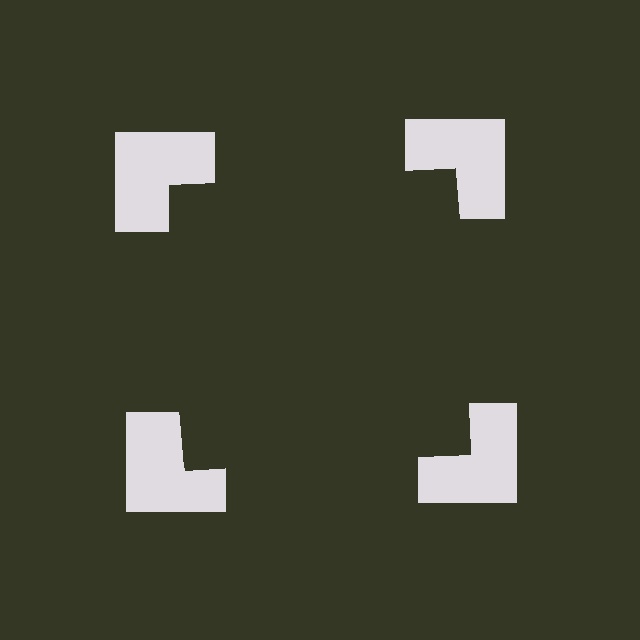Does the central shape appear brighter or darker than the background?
It typically appears slightly darker than the background, even though no actual brightness change is drawn.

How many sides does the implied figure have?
4 sides.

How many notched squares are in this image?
There are 4 — one at each vertex of the illusory square.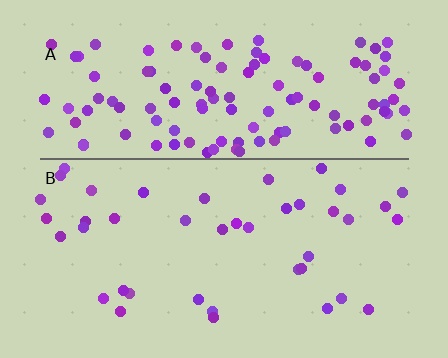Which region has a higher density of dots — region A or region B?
A (the top).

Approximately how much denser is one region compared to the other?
Approximately 3.0× — region A over region B.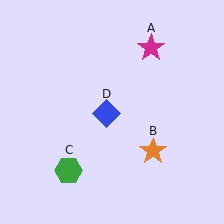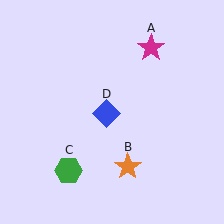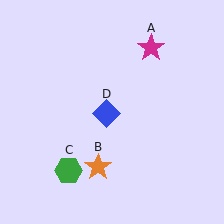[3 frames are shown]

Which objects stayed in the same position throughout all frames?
Magenta star (object A) and green hexagon (object C) and blue diamond (object D) remained stationary.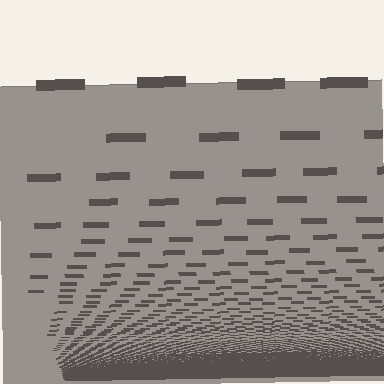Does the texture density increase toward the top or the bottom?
Density increases toward the bottom.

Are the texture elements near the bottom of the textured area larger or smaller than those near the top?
Smaller. The gradient is inverted — elements near the bottom are smaller and denser.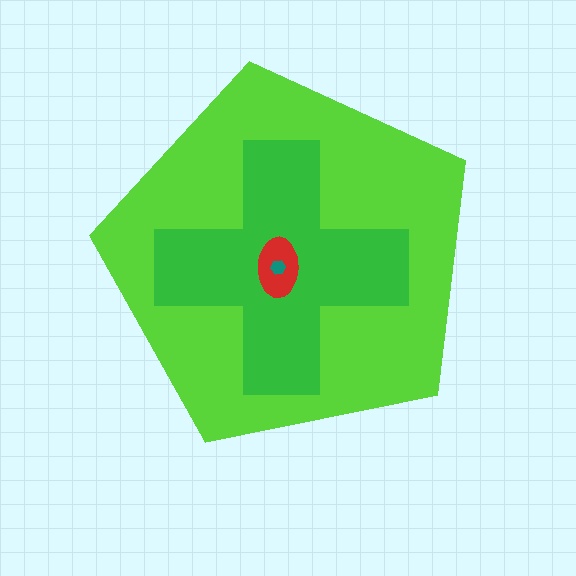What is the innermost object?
The teal hexagon.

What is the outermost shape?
The lime pentagon.